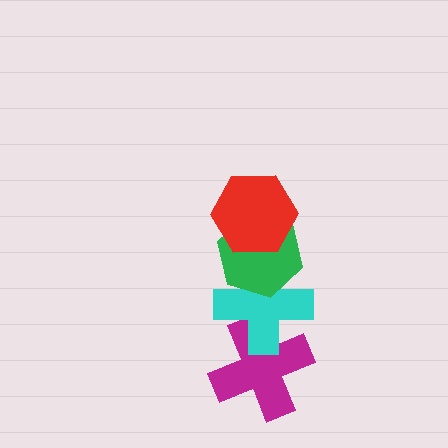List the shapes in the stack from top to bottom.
From top to bottom: the red hexagon, the green hexagon, the cyan cross, the magenta cross.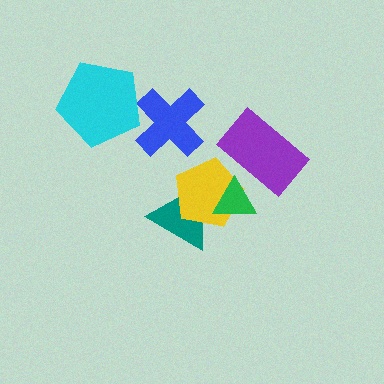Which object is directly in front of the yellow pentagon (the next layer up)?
The green triangle is directly in front of the yellow pentagon.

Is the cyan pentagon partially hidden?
No, no other shape covers it.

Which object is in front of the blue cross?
The cyan pentagon is in front of the blue cross.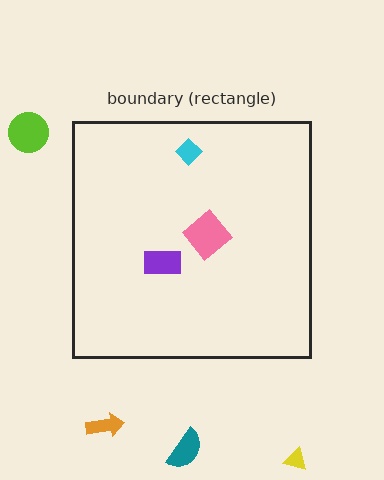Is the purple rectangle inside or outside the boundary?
Inside.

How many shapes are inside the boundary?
3 inside, 4 outside.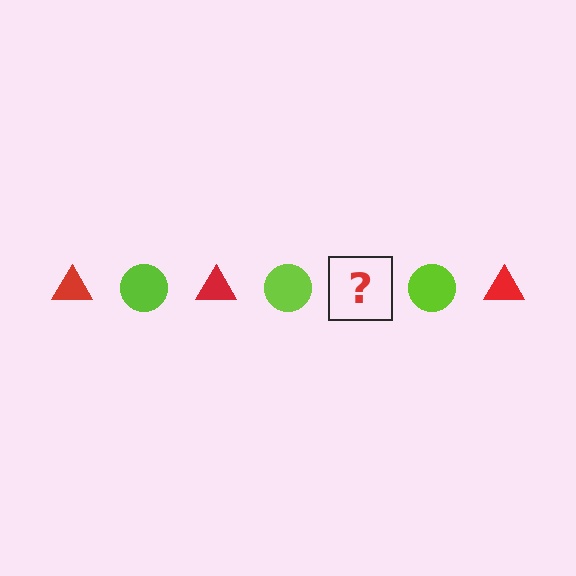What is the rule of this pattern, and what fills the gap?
The rule is that the pattern alternates between red triangle and lime circle. The gap should be filled with a red triangle.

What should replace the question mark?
The question mark should be replaced with a red triangle.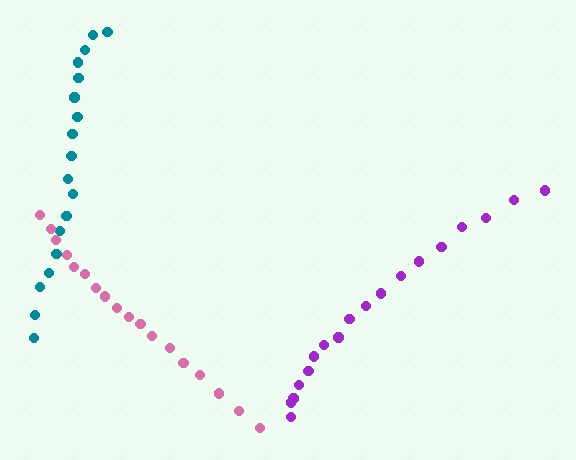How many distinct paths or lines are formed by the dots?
There are 3 distinct paths.